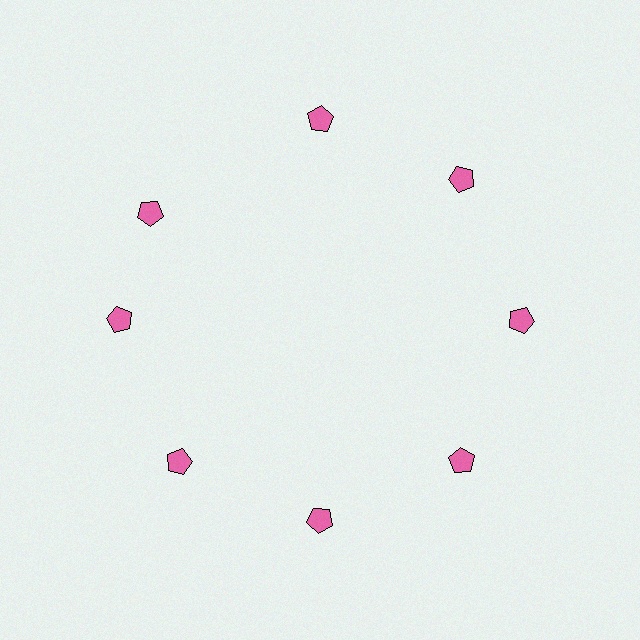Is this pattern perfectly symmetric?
No. The 8 pink pentagons are arranged in a ring, but one element near the 10 o'clock position is rotated out of alignment along the ring, breaking the 8-fold rotational symmetry.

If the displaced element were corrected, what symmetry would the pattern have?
It would have 8-fold rotational symmetry — the pattern would map onto itself every 45 degrees.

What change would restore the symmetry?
The symmetry would be restored by rotating it back into even spacing with its neighbors so that all 8 pentagons sit at equal angles and equal distance from the center.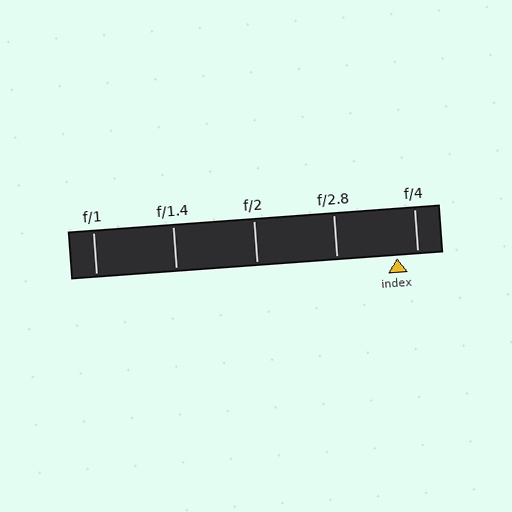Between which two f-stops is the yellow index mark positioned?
The index mark is between f/2.8 and f/4.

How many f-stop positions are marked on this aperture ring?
There are 5 f-stop positions marked.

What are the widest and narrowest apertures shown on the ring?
The widest aperture shown is f/1 and the narrowest is f/4.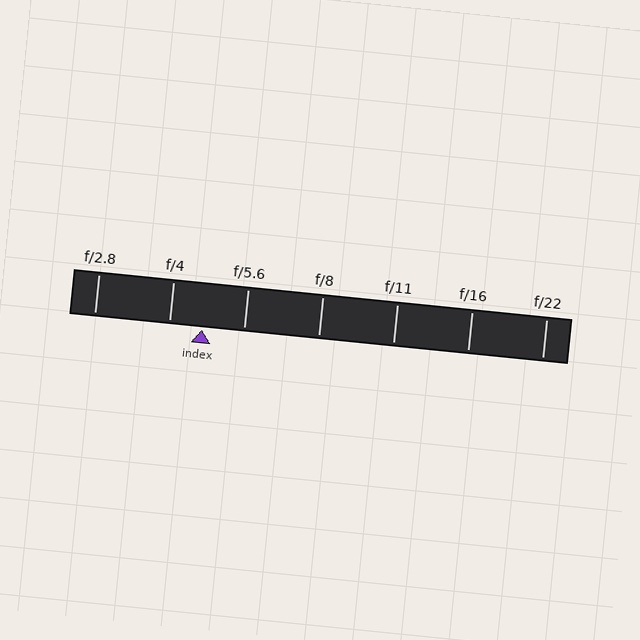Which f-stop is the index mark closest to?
The index mark is closest to f/4.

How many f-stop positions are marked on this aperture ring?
There are 7 f-stop positions marked.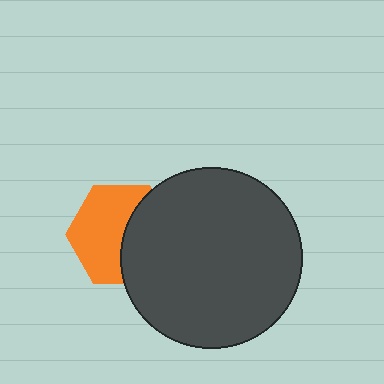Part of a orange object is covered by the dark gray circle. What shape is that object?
It is a hexagon.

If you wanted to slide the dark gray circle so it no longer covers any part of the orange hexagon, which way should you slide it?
Slide it right — that is the most direct way to separate the two shapes.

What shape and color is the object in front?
The object in front is a dark gray circle.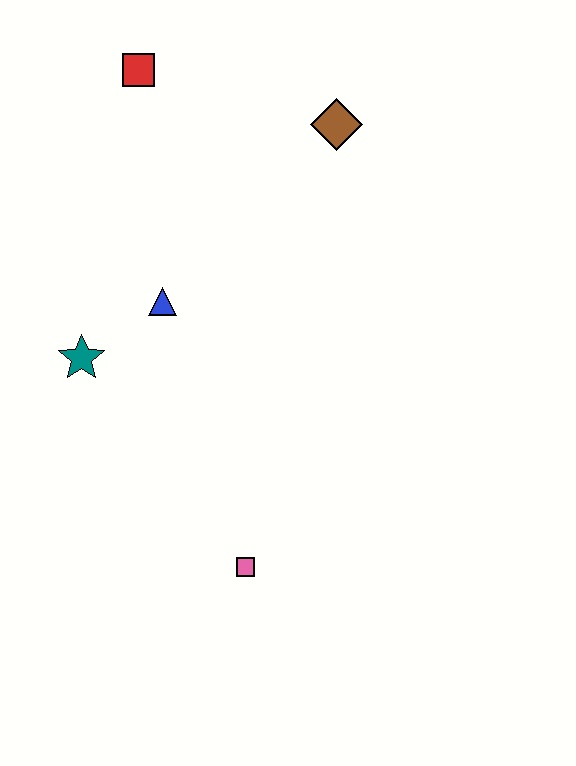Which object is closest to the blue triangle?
The teal star is closest to the blue triangle.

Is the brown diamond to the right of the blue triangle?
Yes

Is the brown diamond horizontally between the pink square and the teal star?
No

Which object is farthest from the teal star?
The brown diamond is farthest from the teal star.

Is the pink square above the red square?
No